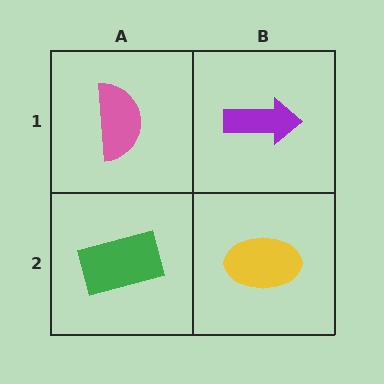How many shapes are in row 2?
2 shapes.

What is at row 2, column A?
A green rectangle.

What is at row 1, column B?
A purple arrow.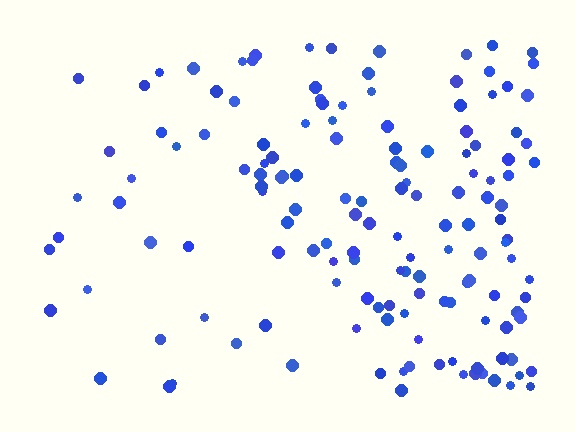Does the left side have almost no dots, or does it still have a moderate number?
Still a moderate number, just noticeably fewer than the right.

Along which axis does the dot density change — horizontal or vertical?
Horizontal.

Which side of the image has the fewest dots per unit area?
The left.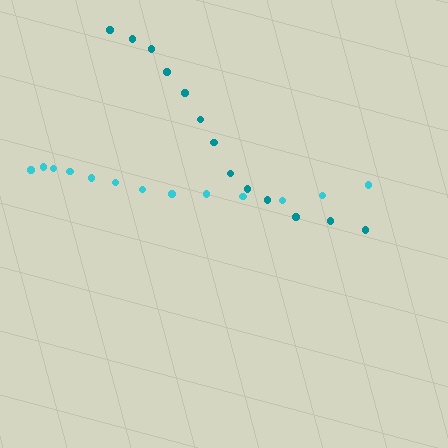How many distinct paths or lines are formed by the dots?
There are 2 distinct paths.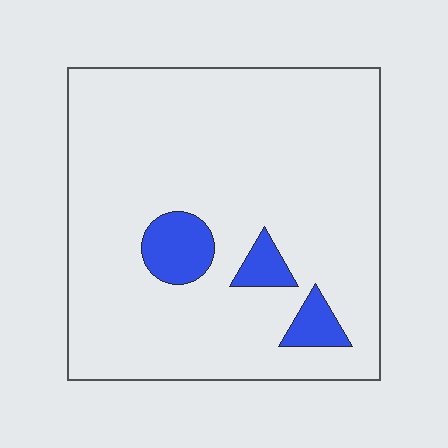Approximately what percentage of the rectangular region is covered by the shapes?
Approximately 10%.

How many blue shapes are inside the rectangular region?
3.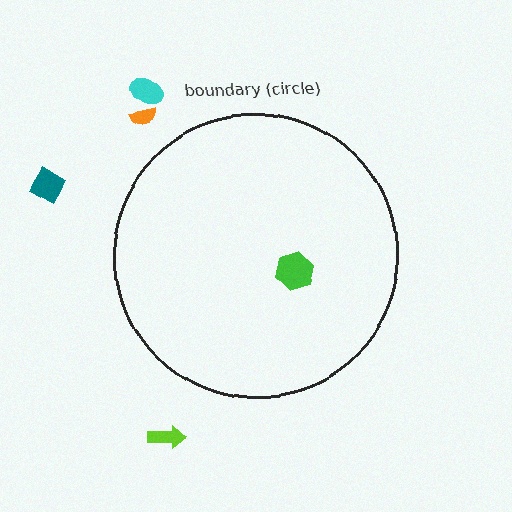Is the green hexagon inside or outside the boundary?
Inside.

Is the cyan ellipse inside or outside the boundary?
Outside.